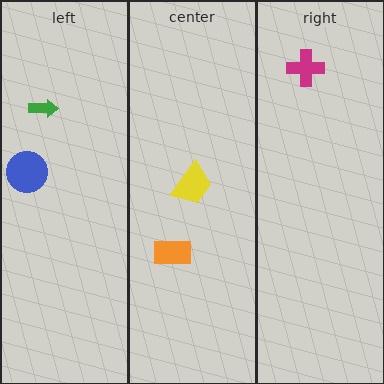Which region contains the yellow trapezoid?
The center region.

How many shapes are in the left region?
2.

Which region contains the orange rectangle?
The center region.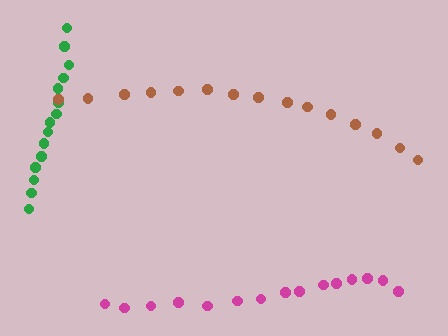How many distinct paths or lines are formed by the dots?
There are 3 distinct paths.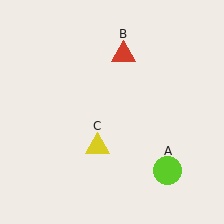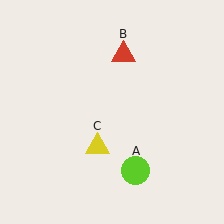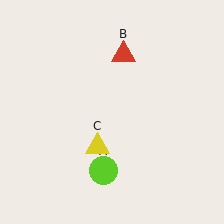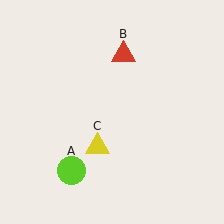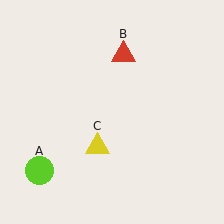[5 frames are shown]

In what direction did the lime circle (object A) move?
The lime circle (object A) moved left.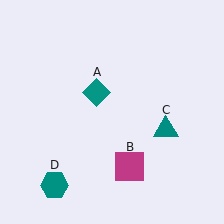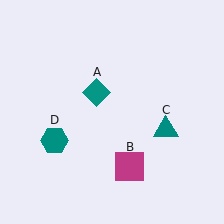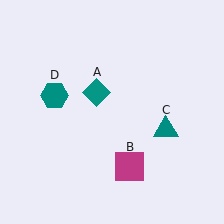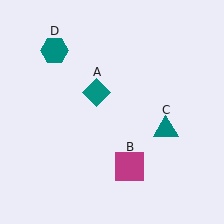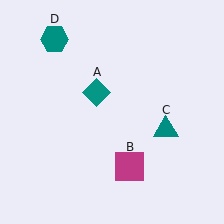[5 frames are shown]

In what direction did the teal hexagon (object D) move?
The teal hexagon (object D) moved up.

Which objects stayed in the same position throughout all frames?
Teal diamond (object A) and magenta square (object B) and teal triangle (object C) remained stationary.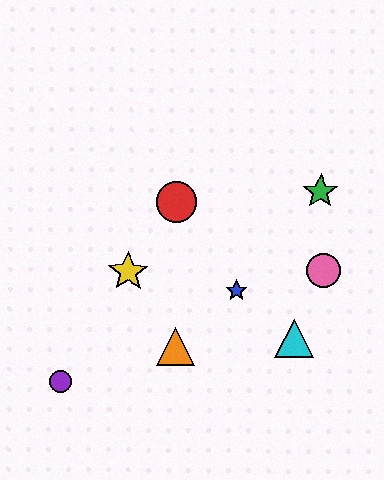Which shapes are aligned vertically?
The red circle, the orange triangle are aligned vertically.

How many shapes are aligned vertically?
2 shapes (the red circle, the orange triangle) are aligned vertically.